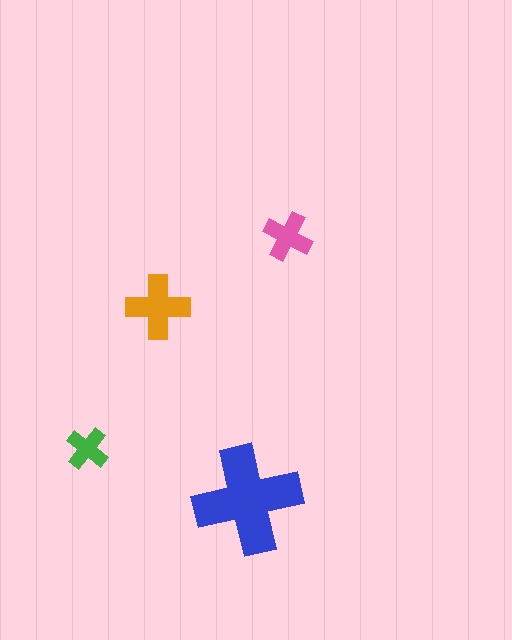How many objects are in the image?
There are 4 objects in the image.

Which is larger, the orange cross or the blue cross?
The blue one.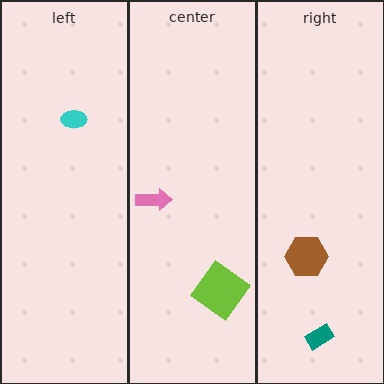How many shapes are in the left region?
1.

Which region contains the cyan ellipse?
The left region.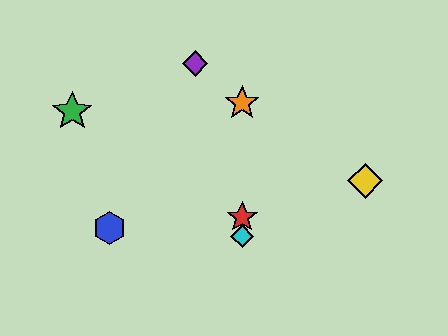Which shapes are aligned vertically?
The red star, the orange star, the cyan diamond are aligned vertically.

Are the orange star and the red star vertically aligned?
Yes, both are at x≈242.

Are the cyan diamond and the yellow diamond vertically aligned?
No, the cyan diamond is at x≈242 and the yellow diamond is at x≈365.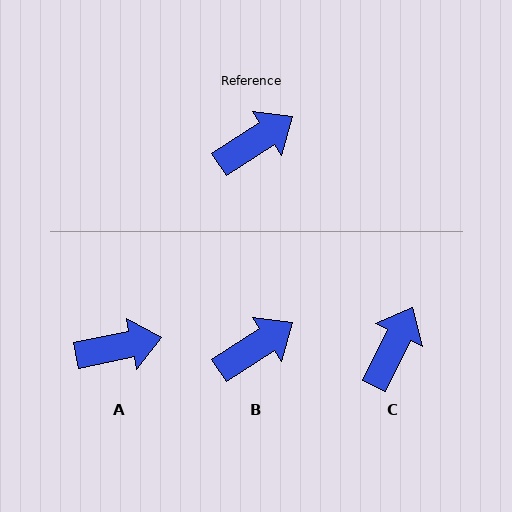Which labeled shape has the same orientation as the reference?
B.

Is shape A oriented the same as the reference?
No, it is off by about 21 degrees.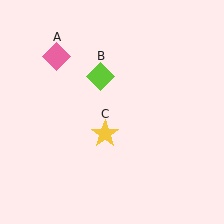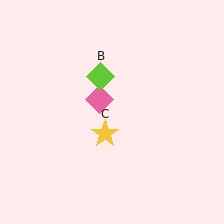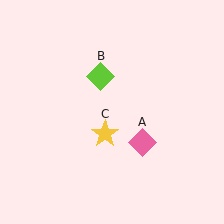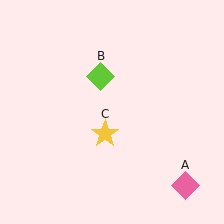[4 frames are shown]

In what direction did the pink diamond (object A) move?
The pink diamond (object A) moved down and to the right.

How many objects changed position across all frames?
1 object changed position: pink diamond (object A).